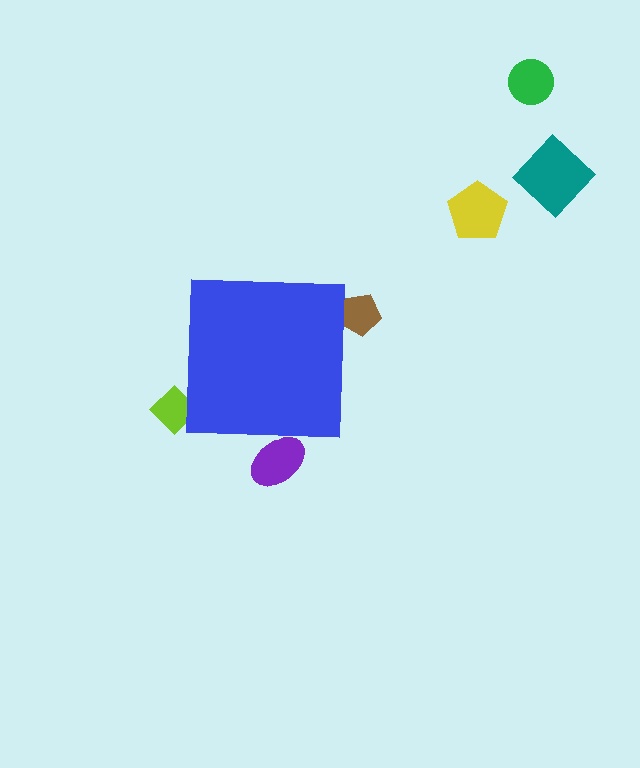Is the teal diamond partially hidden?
No, the teal diamond is fully visible.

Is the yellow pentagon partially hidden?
No, the yellow pentagon is fully visible.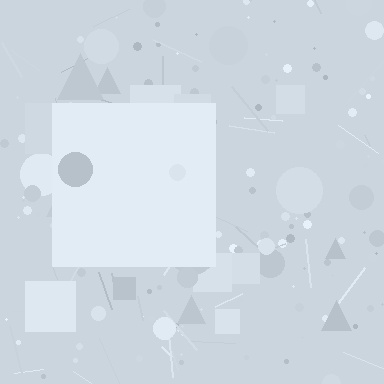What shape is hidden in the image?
A square is hidden in the image.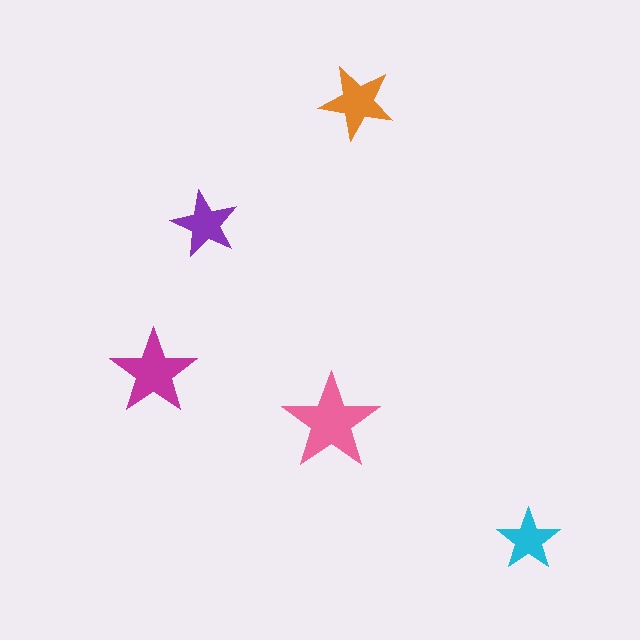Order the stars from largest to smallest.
the pink one, the magenta one, the orange one, the purple one, the cyan one.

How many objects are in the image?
There are 5 objects in the image.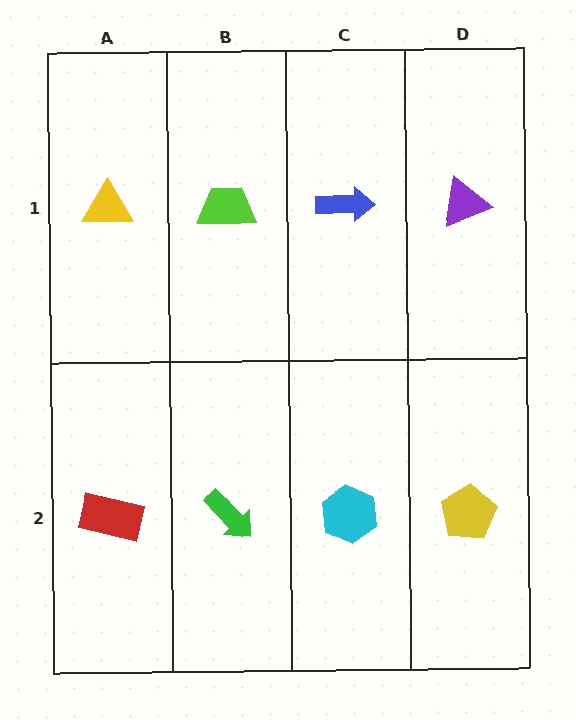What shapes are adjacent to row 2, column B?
A lime trapezoid (row 1, column B), a red rectangle (row 2, column A), a cyan hexagon (row 2, column C).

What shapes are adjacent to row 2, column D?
A purple triangle (row 1, column D), a cyan hexagon (row 2, column C).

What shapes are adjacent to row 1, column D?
A yellow pentagon (row 2, column D), a blue arrow (row 1, column C).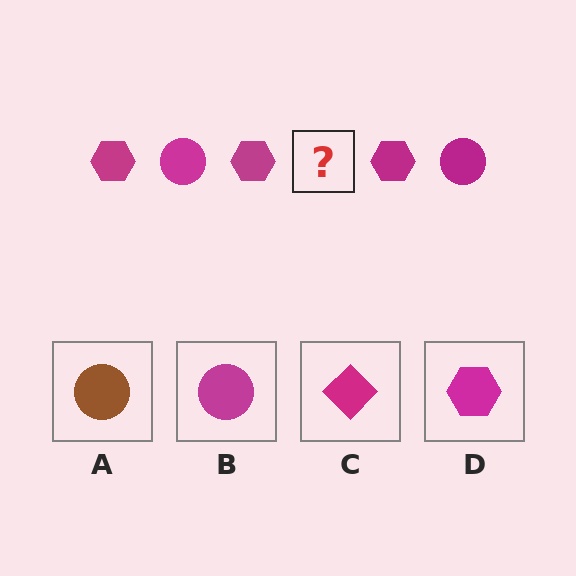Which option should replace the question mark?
Option B.